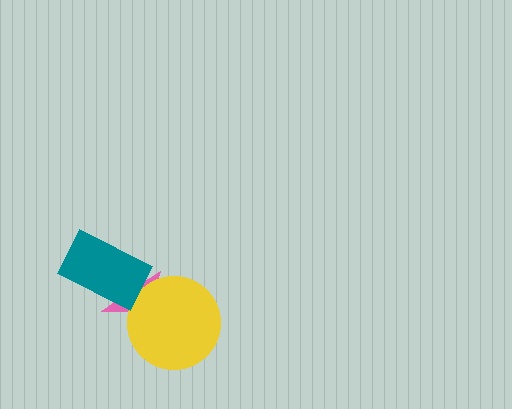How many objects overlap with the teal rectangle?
1 object overlaps with the teal rectangle.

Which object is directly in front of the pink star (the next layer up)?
The yellow circle is directly in front of the pink star.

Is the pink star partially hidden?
Yes, it is partially covered by another shape.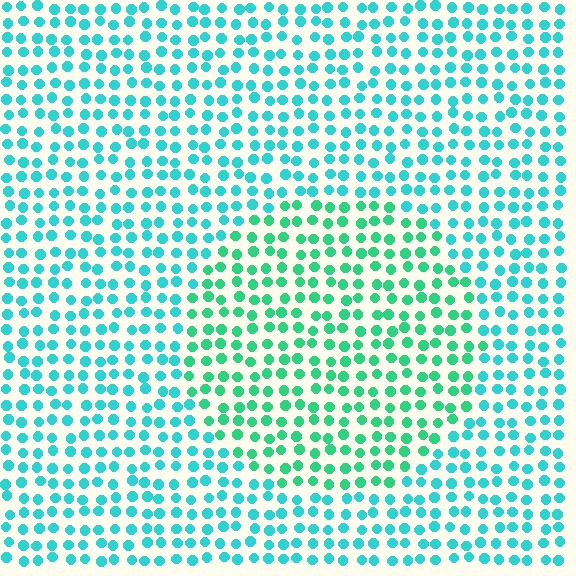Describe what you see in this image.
The image is filled with small cyan elements in a uniform arrangement. A circle-shaped region is visible where the elements are tinted to a slightly different hue, forming a subtle color boundary.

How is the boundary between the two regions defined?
The boundary is defined purely by a slight shift in hue (about 29 degrees). Spacing, size, and orientation are identical on both sides.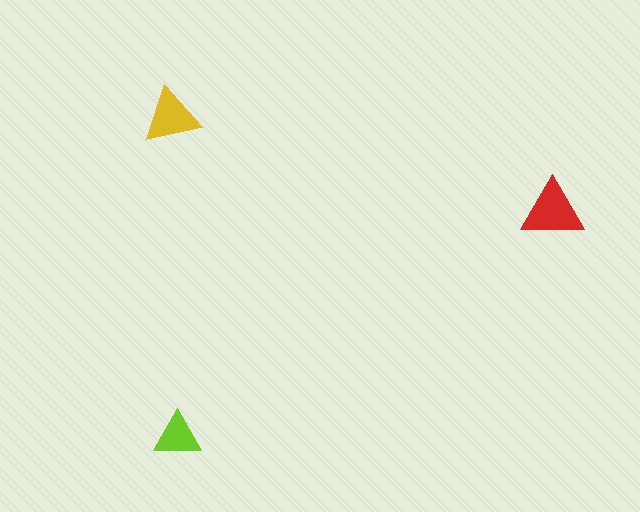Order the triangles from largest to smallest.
the red one, the yellow one, the lime one.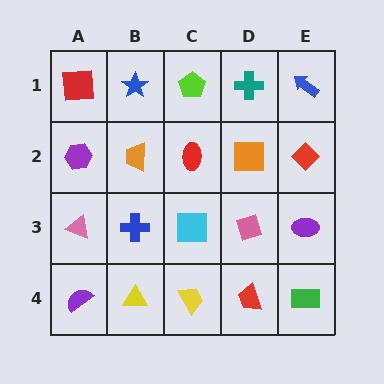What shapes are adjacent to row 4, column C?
A cyan square (row 3, column C), a yellow triangle (row 4, column B), a red trapezoid (row 4, column D).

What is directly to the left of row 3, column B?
A pink triangle.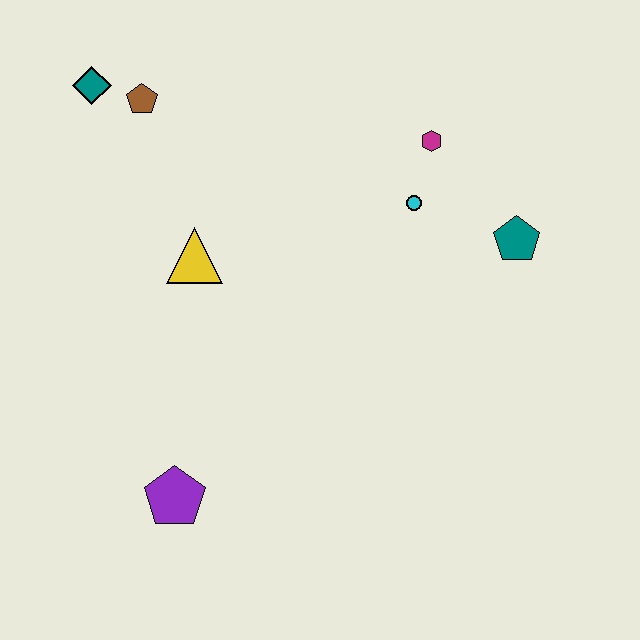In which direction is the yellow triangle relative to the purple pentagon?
The yellow triangle is above the purple pentagon.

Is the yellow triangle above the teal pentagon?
No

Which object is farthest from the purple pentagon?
The magenta hexagon is farthest from the purple pentagon.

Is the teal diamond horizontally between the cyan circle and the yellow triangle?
No